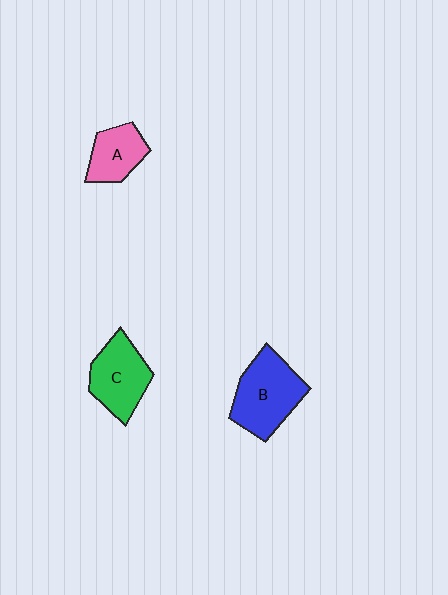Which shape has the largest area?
Shape B (blue).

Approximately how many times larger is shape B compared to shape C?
Approximately 1.2 times.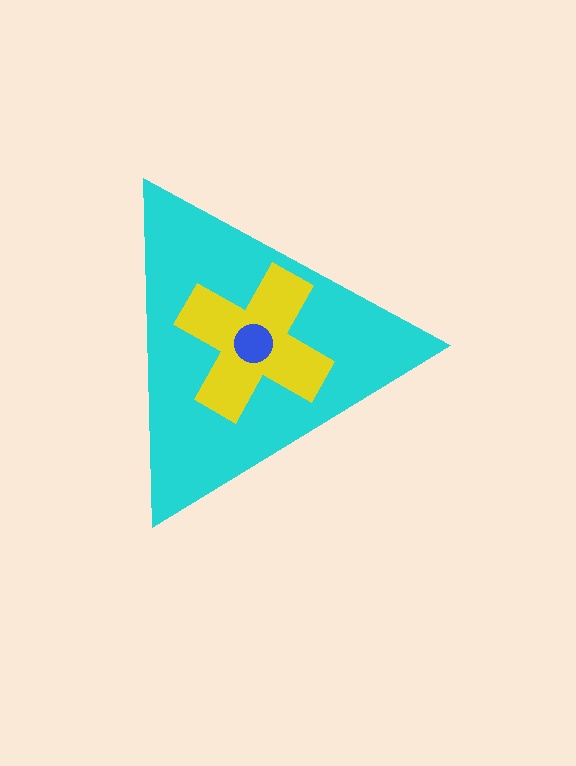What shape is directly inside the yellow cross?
The blue circle.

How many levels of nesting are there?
3.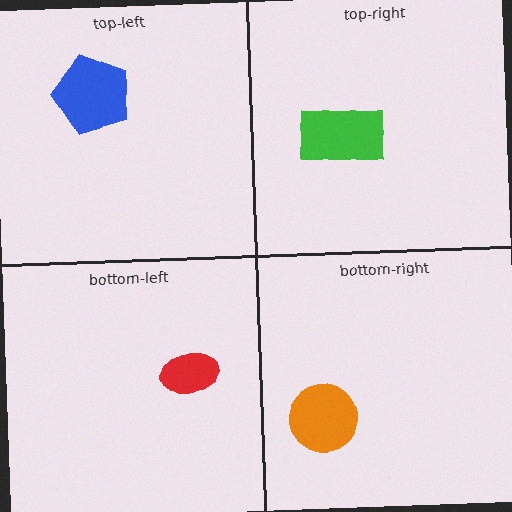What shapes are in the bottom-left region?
The red ellipse.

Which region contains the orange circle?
The bottom-right region.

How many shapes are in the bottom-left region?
1.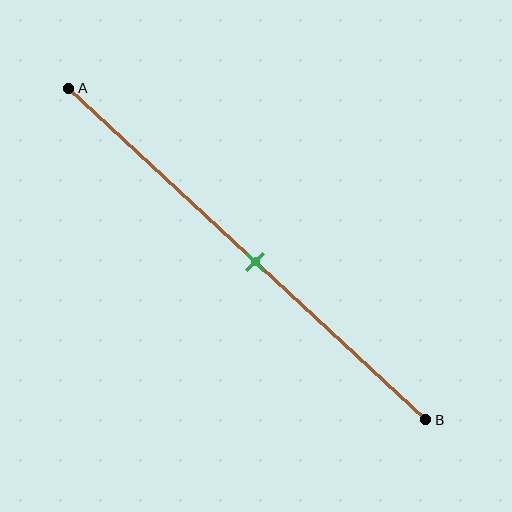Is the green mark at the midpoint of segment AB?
Yes, the mark is approximately at the midpoint.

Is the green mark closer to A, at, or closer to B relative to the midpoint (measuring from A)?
The green mark is approximately at the midpoint of segment AB.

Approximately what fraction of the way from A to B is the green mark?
The green mark is approximately 50% of the way from A to B.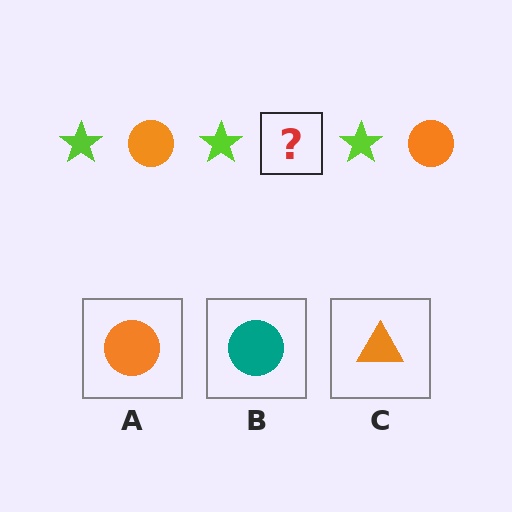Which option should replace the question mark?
Option A.